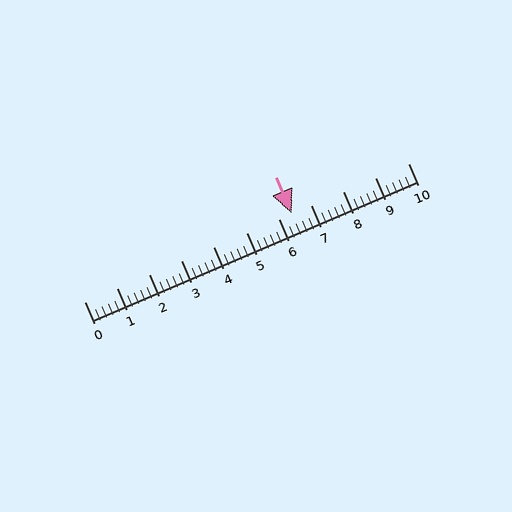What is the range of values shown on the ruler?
The ruler shows values from 0 to 10.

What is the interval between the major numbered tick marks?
The major tick marks are spaced 1 units apart.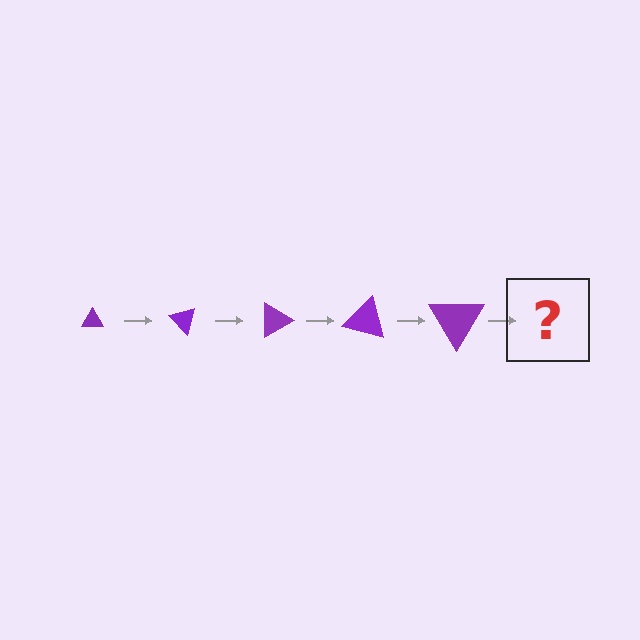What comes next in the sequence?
The next element should be a triangle, larger than the previous one and rotated 225 degrees from the start.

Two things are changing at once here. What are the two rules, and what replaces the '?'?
The two rules are that the triangle grows larger each step and it rotates 45 degrees each step. The '?' should be a triangle, larger than the previous one and rotated 225 degrees from the start.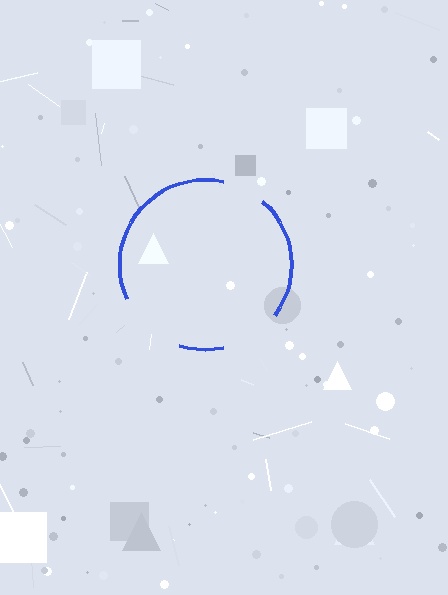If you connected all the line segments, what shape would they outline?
They would outline a circle.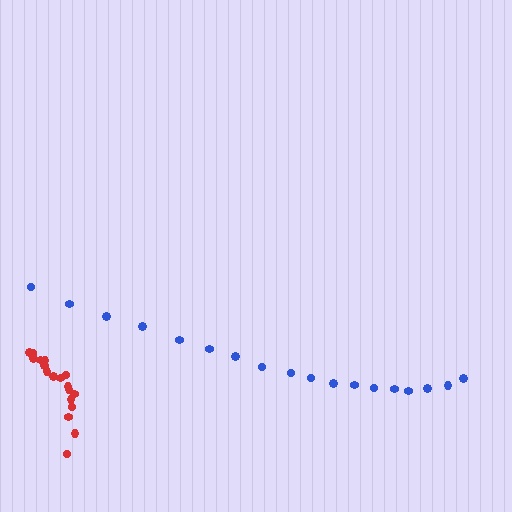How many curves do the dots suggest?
There are 2 distinct paths.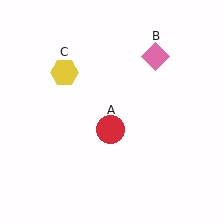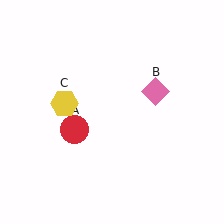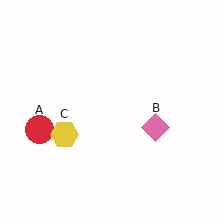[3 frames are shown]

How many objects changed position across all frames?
3 objects changed position: red circle (object A), pink diamond (object B), yellow hexagon (object C).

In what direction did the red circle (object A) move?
The red circle (object A) moved left.